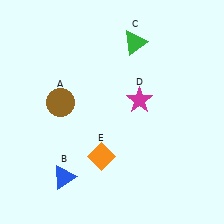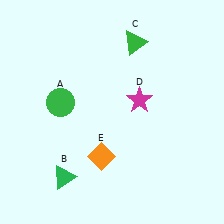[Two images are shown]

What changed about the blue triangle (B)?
In Image 1, B is blue. In Image 2, it changed to green.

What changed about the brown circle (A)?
In Image 1, A is brown. In Image 2, it changed to green.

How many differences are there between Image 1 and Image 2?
There are 2 differences between the two images.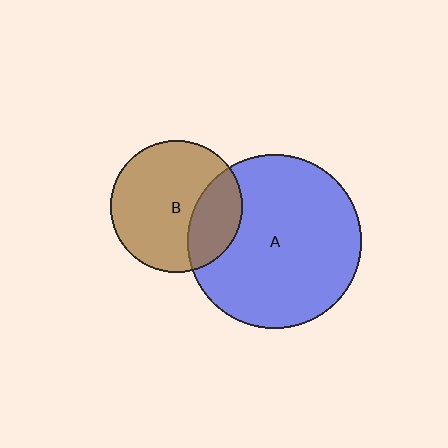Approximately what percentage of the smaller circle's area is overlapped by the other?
Approximately 25%.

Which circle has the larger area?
Circle A (blue).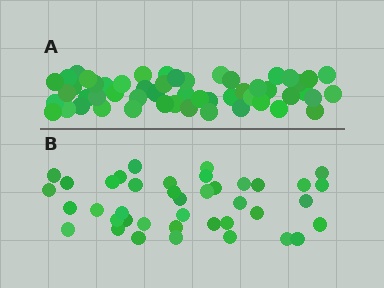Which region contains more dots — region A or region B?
Region A (the top region) has more dots.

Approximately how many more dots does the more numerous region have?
Region A has approximately 15 more dots than region B.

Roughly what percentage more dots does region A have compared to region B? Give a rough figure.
About 30% more.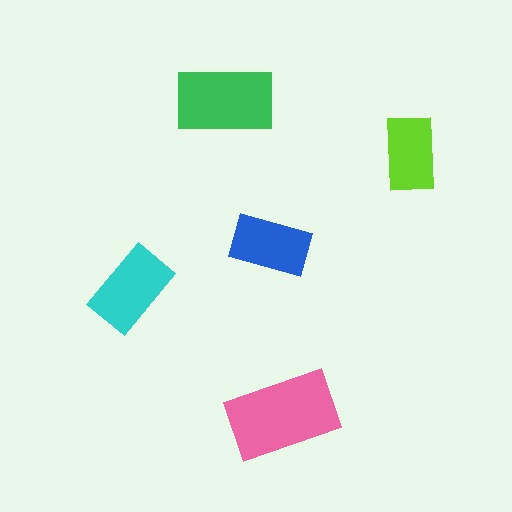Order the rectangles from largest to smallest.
the pink one, the green one, the cyan one, the blue one, the lime one.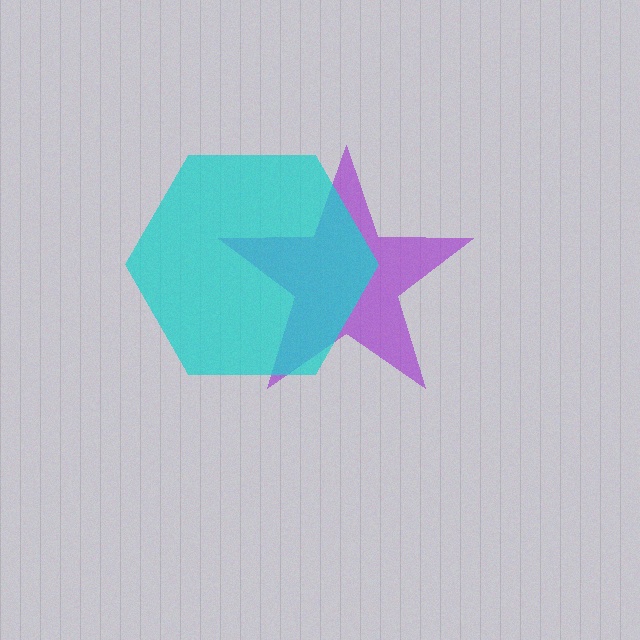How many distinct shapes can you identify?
There are 2 distinct shapes: a purple star, a cyan hexagon.